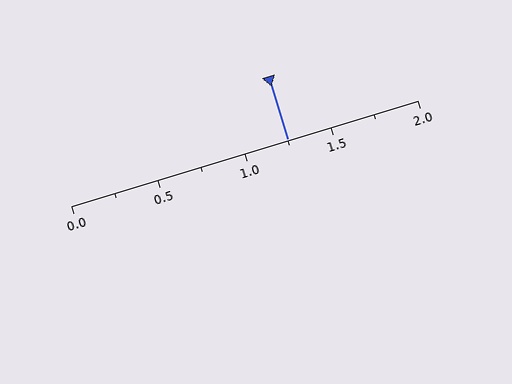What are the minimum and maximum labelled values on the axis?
The axis runs from 0.0 to 2.0.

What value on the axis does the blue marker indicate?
The marker indicates approximately 1.25.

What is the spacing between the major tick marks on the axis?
The major ticks are spaced 0.5 apart.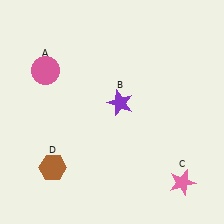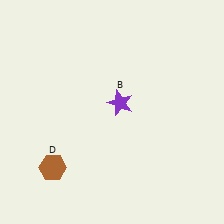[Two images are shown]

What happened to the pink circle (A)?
The pink circle (A) was removed in Image 2. It was in the top-left area of Image 1.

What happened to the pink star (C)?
The pink star (C) was removed in Image 2. It was in the bottom-right area of Image 1.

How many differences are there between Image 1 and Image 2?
There are 2 differences between the two images.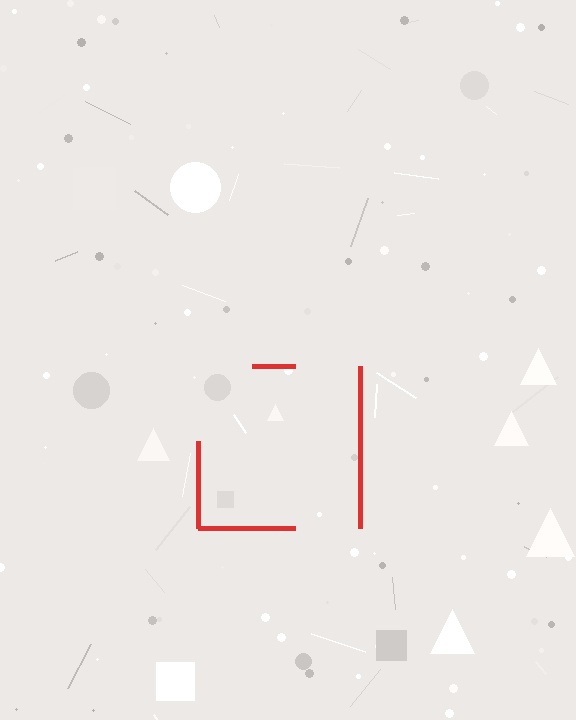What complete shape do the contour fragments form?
The contour fragments form a square.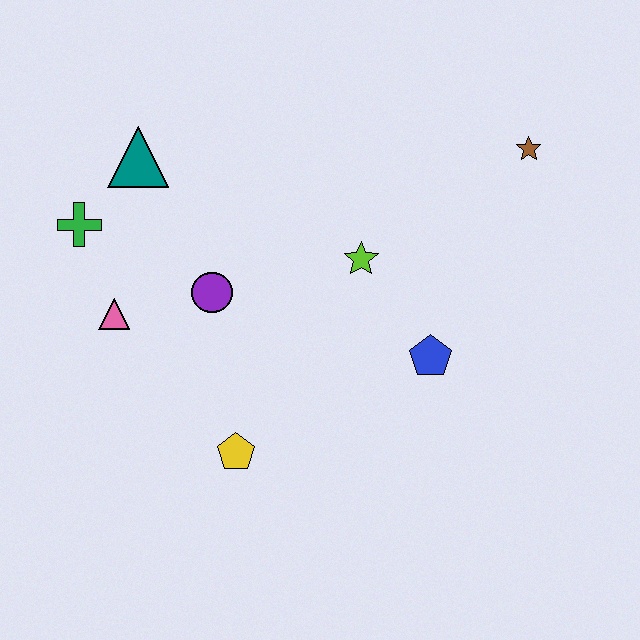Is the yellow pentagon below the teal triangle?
Yes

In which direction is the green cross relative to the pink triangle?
The green cross is above the pink triangle.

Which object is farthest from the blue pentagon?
The green cross is farthest from the blue pentagon.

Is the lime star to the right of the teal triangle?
Yes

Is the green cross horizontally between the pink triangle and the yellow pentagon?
No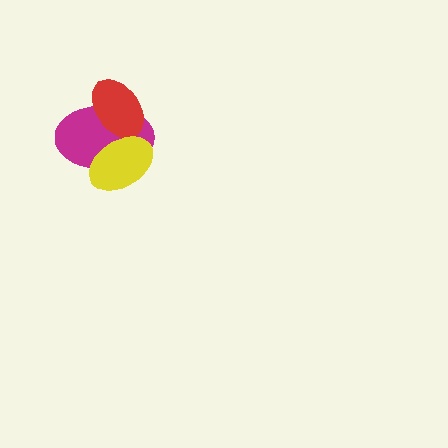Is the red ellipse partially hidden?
Yes, it is partially covered by another shape.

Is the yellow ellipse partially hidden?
No, no other shape covers it.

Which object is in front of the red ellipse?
The yellow ellipse is in front of the red ellipse.